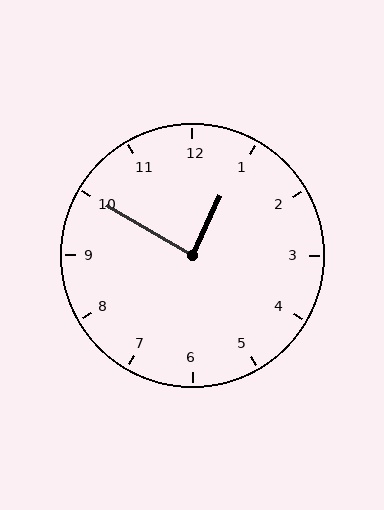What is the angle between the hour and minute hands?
Approximately 85 degrees.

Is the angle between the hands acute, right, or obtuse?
It is right.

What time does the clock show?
12:50.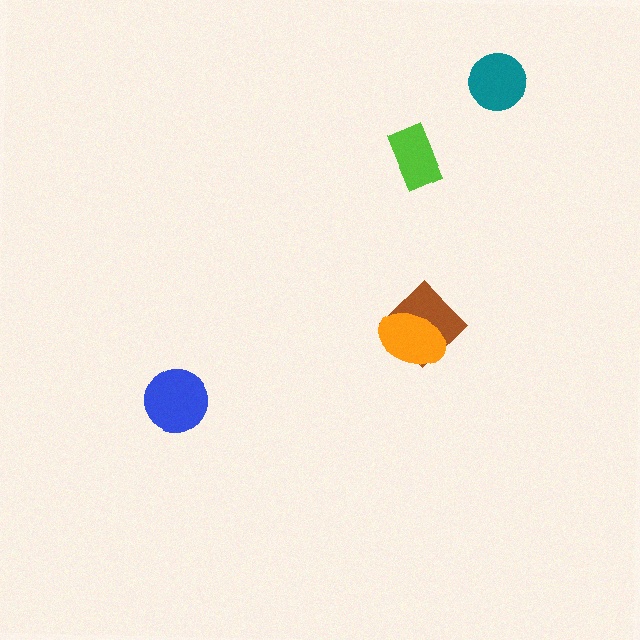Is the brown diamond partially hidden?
Yes, it is partially covered by another shape.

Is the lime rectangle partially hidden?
No, no other shape covers it.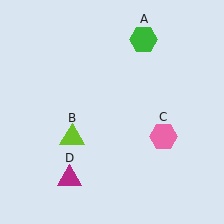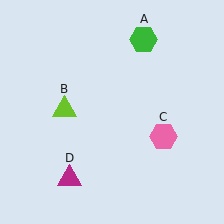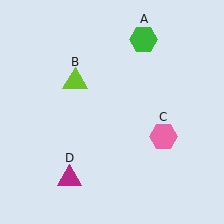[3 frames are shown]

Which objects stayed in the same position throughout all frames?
Green hexagon (object A) and pink hexagon (object C) and magenta triangle (object D) remained stationary.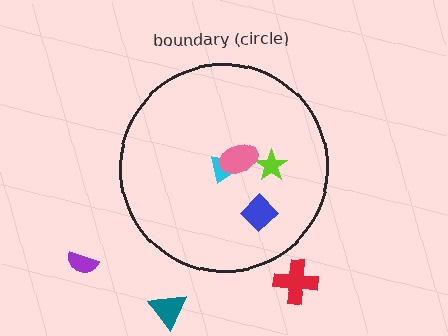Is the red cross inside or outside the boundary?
Outside.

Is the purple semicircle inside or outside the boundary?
Outside.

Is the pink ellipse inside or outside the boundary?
Inside.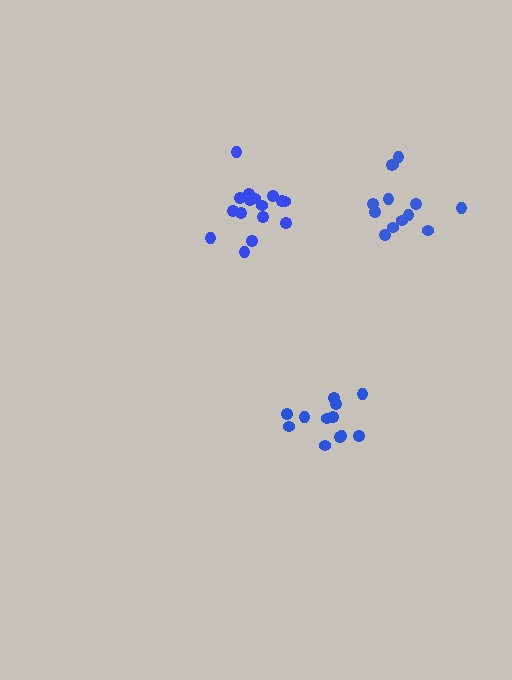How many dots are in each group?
Group 1: 13 dots, Group 2: 12 dots, Group 3: 16 dots (41 total).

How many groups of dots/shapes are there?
There are 3 groups.